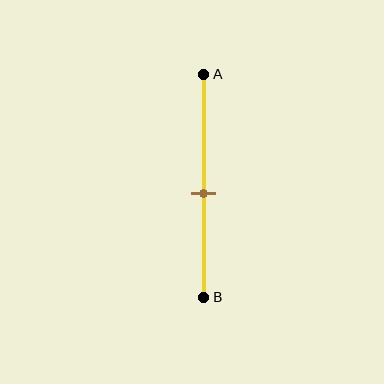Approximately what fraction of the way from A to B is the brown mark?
The brown mark is approximately 55% of the way from A to B.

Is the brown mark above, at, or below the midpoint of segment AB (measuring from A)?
The brown mark is below the midpoint of segment AB.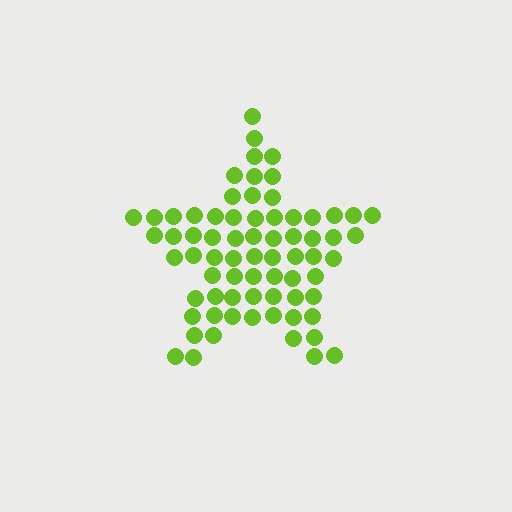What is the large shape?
The large shape is a star.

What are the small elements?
The small elements are circles.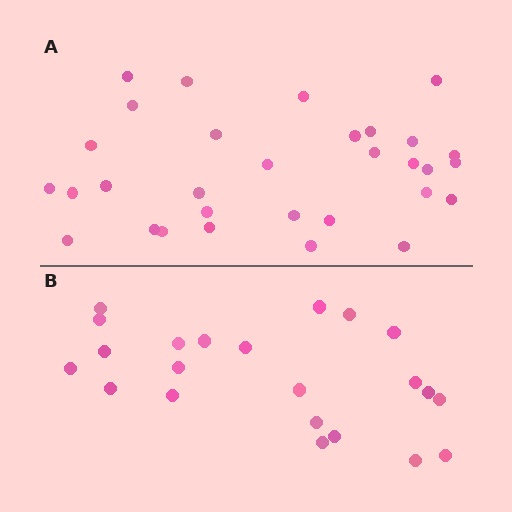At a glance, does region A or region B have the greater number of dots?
Region A (the top region) has more dots.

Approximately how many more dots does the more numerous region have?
Region A has roughly 8 or so more dots than region B.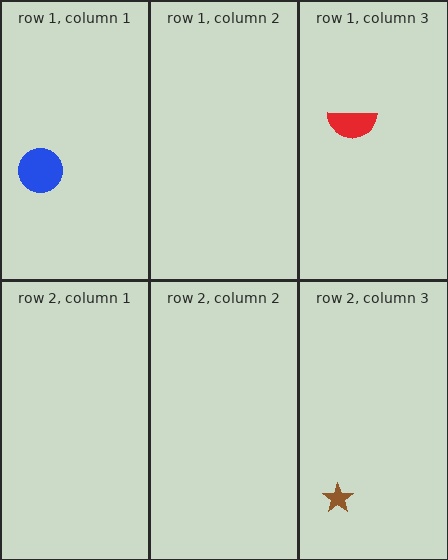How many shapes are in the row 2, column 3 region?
1.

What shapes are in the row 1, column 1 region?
The blue circle.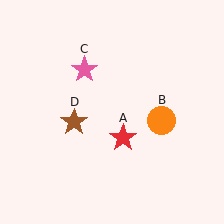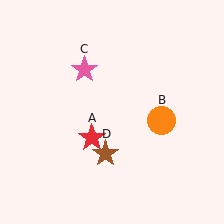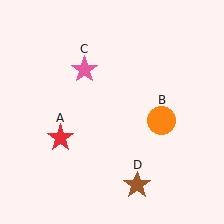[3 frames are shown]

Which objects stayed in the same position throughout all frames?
Orange circle (object B) and pink star (object C) remained stationary.